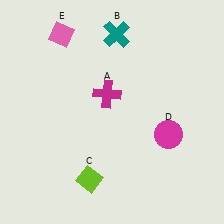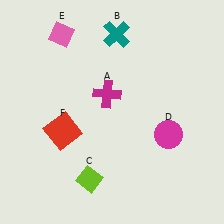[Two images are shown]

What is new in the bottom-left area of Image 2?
A red square (F) was added in the bottom-left area of Image 2.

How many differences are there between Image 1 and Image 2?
There is 1 difference between the two images.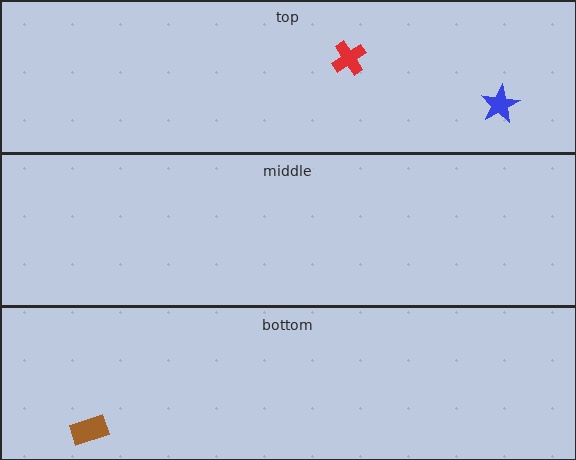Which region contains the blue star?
The top region.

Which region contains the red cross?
The top region.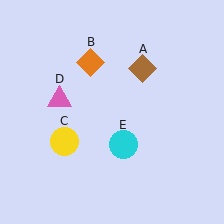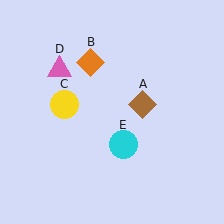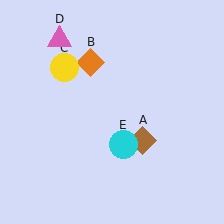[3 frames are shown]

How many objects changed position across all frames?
3 objects changed position: brown diamond (object A), yellow circle (object C), pink triangle (object D).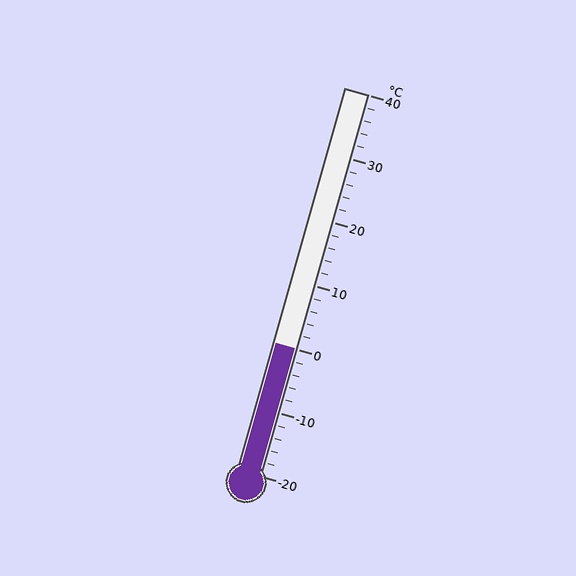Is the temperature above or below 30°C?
The temperature is below 30°C.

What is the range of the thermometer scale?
The thermometer scale ranges from -20°C to 40°C.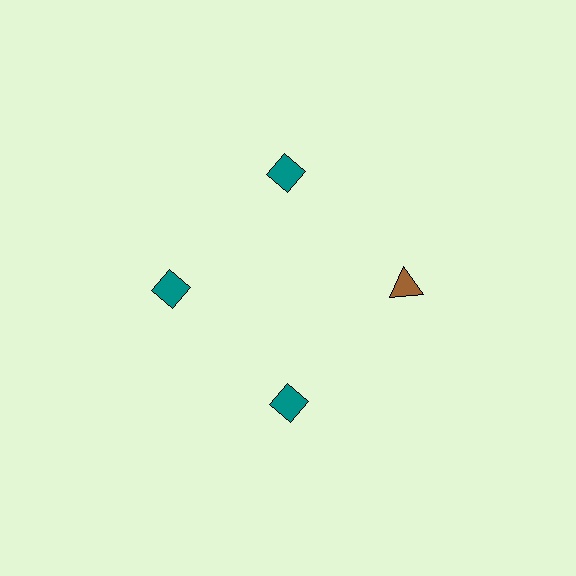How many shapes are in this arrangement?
There are 4 shapes arranged in a ring pattern.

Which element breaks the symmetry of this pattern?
The brown triangle at roughly the 3 o'clock position breaks the symmetry. All other shapes are teal diamonds.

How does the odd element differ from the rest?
It differs in both color (brown instead of teal) and shape (triangle instead of diamond).